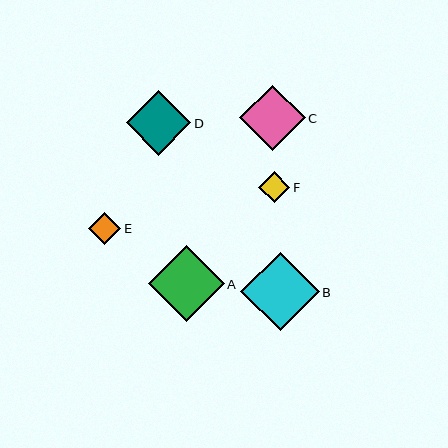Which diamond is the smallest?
Diamond F is the smallest with a size of approximately 31 pixels.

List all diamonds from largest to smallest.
From largest to smallest: B, A, C, D, E, F.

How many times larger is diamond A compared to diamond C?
Diamond A is approximately 1.2 times the size of diamond C.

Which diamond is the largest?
Diamond B is the largest with a size of approximately 78 pixels.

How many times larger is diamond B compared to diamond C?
Diamond B is approximately 1.2 times the size of diamond C.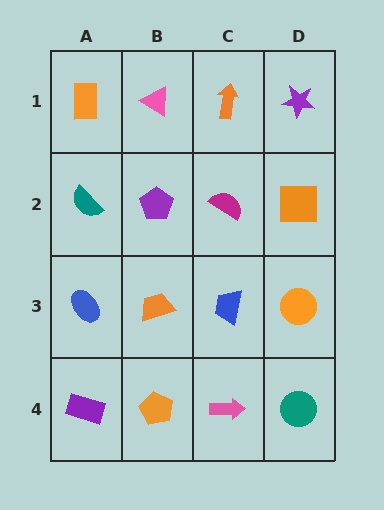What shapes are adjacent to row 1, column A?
A teal semicircle (row 2, column A), a pink triangle (row 1, column B).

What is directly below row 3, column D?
A teal circle.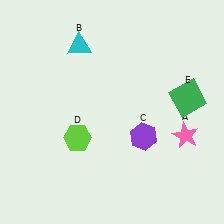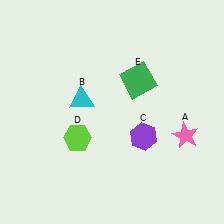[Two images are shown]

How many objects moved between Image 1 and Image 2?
2 objects moved between the two images.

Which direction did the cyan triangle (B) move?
The cyan triangle (B) moved down.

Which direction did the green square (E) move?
The green square (E) moved left.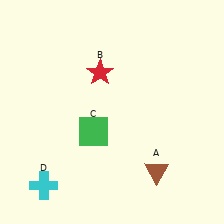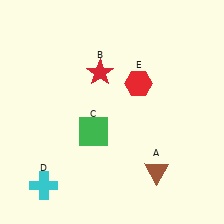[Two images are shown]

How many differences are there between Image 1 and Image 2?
There is 1 difference between the two images.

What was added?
A red hexagon (E) was added in Image 2.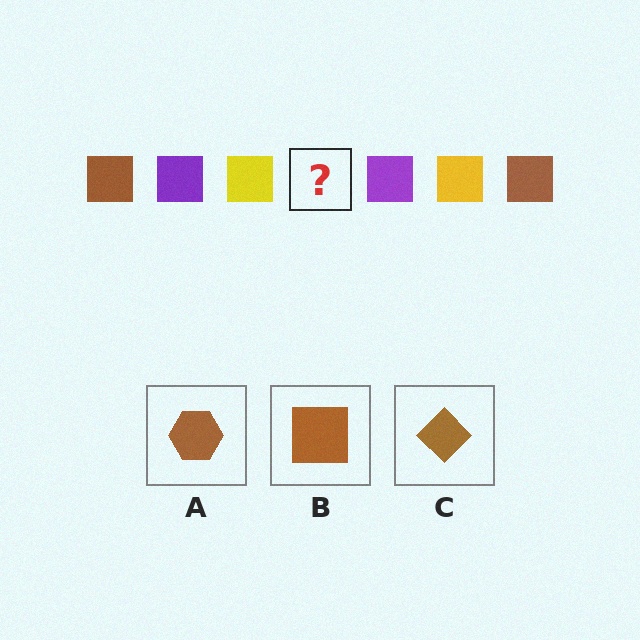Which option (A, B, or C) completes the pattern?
B.